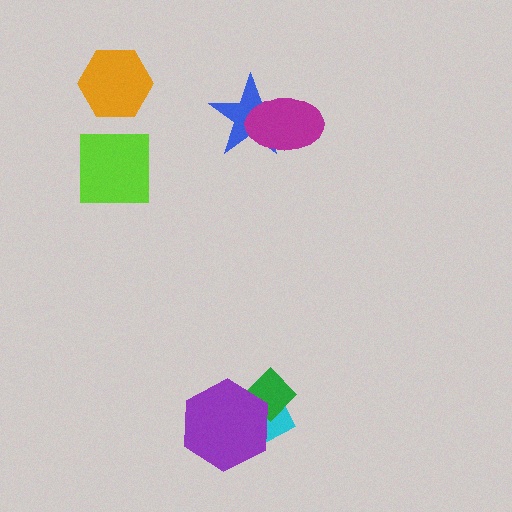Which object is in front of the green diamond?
The purple hexagon is in front of the green diamond.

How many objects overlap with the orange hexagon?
0 objects overlap with the orange hexagon.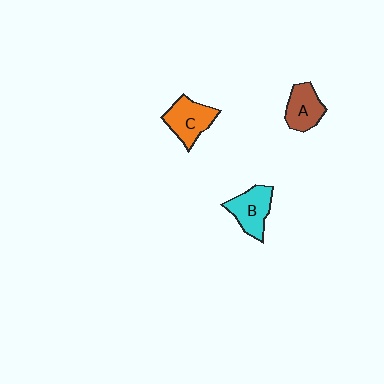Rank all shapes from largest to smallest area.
From largest to smallest: C (orange), B (cyan), A (brown).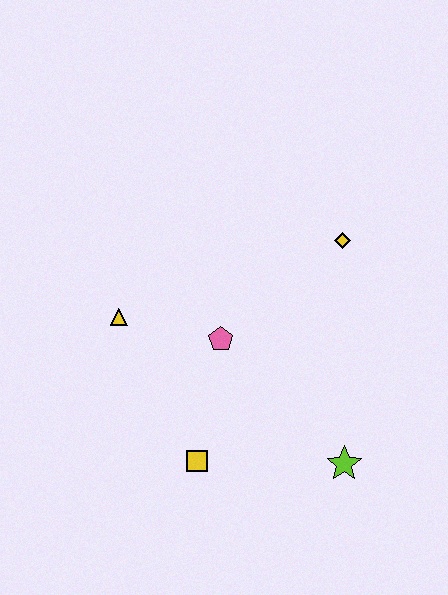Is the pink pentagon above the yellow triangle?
No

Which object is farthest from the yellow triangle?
The lime star is farthest from the yellow triangle.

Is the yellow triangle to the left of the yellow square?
Yes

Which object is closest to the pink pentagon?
The yellow triangle is closest to the pink pentagon.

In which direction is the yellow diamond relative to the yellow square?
The yellow diamond is above the yellow square.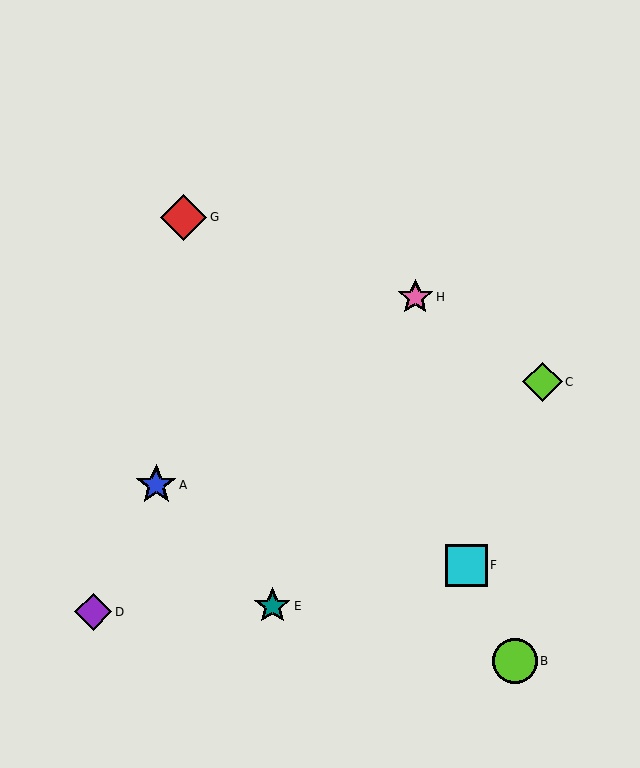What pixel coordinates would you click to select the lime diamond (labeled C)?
Click at (543, 382) to select the lime diamond C.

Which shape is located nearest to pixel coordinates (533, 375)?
The lime diamond (labeled C) at (543, 382) is nearest to that location.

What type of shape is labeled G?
Shape G is a red diamond.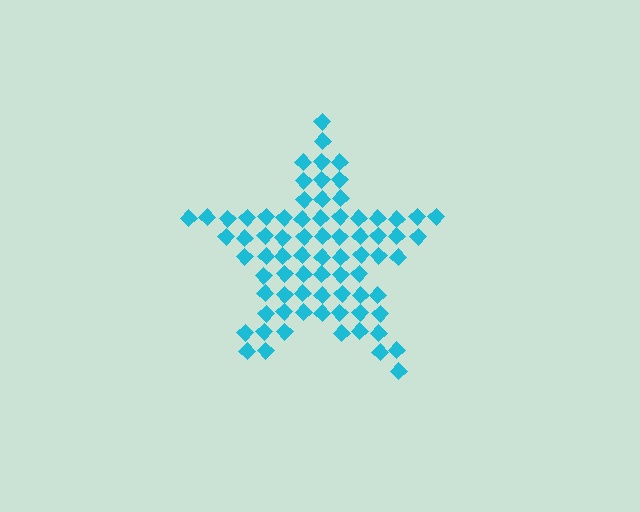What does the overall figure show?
The overall figure shows a star.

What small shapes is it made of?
It is made of small diamonds.